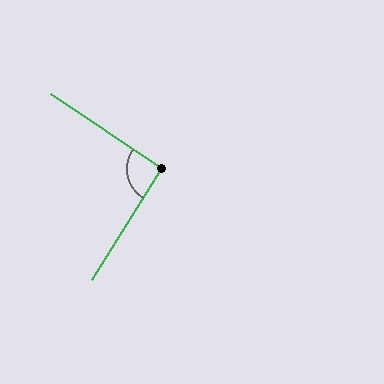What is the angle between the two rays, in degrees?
Approximately 92 degrees.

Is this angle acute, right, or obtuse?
It is approximately a right angle.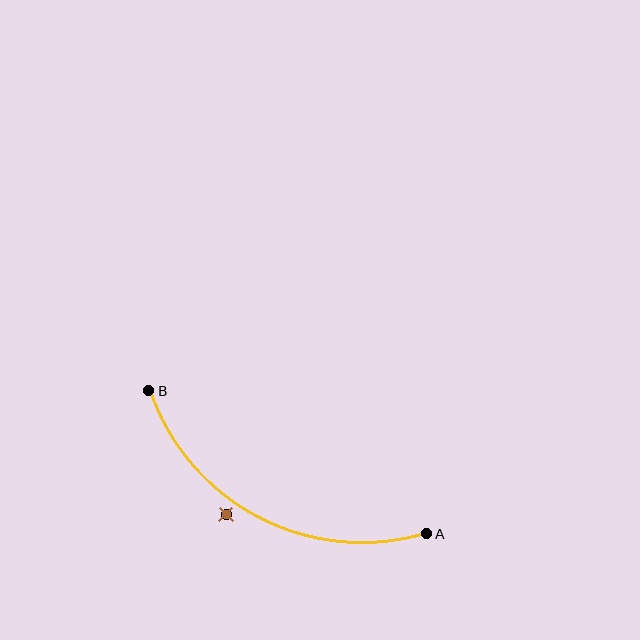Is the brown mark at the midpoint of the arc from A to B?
No — the brown mark does not lie on the arc at all. It sits slightly outside the curve.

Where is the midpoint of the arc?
The arc midpoint is the point on the curve farthest from the straight line joining A and B. It sits below that line.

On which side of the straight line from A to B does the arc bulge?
The arc bulges below the straight line connecting A and B.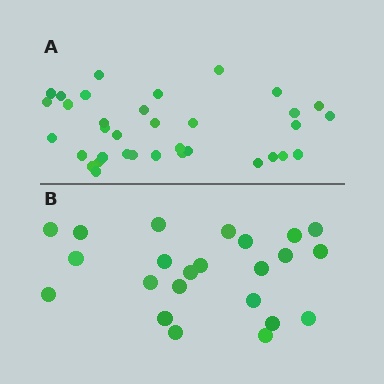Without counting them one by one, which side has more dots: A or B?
Region A (the top region) has more dots.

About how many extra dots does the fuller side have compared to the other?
Region A has roughly 12 or so more dots than region B.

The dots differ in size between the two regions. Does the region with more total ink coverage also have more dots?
No. Region B has more total ink coverage because its dots are larger, but region A actually contains more individual dots. Total area can be misleading — the number of items is what matters here.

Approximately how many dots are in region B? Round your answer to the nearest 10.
About 20 dots. (The exact count is 23, which rounds to 20.)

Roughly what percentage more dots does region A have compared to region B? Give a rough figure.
About 50% more.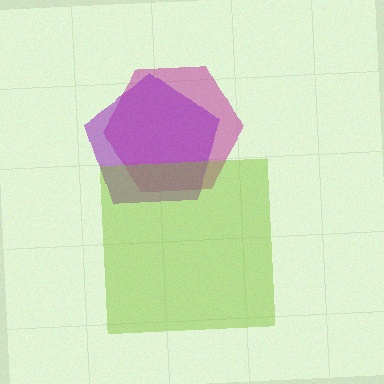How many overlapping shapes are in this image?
There are 3 overlapping shapes in the image.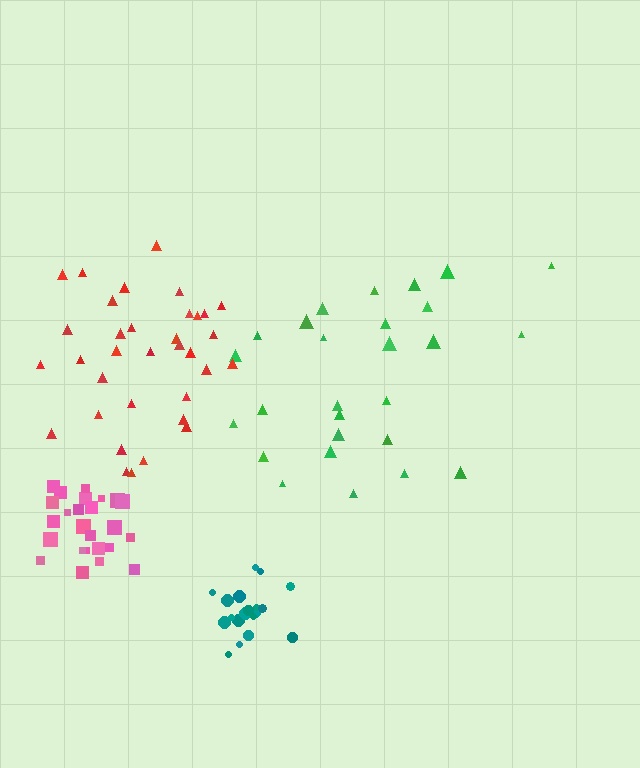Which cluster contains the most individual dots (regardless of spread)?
Red (34).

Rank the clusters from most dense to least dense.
pink, teal, red, green.